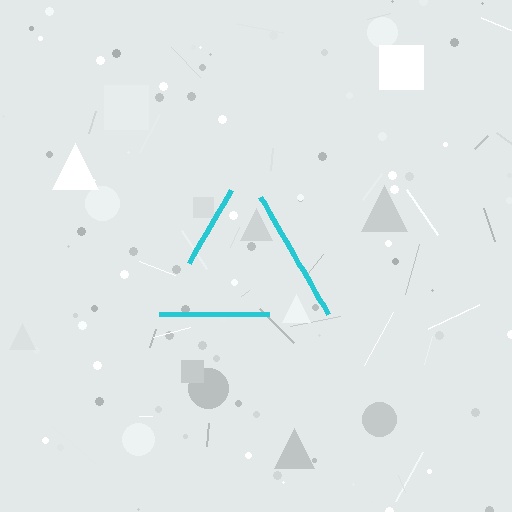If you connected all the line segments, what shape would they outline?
They would outline a triangle.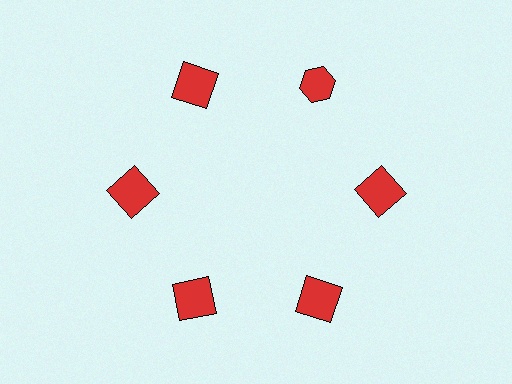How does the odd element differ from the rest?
It has a different shape: hexagon instead of square.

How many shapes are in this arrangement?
There are 6 shapes arranged in a ring pattern.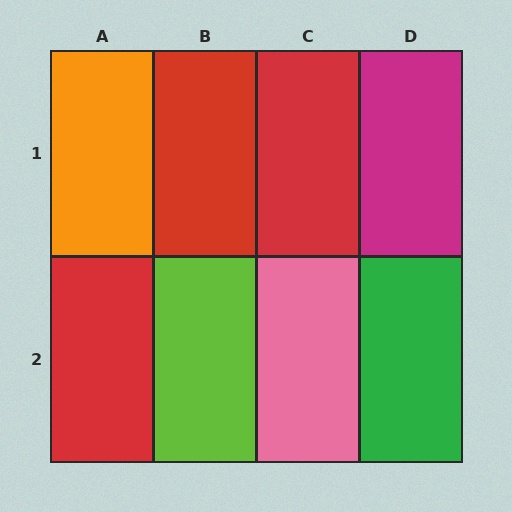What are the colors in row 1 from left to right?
Orange, red, red, magenta.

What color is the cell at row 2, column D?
Green.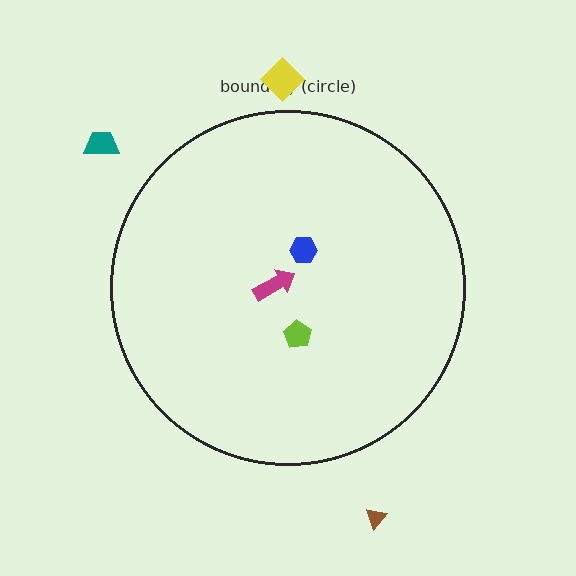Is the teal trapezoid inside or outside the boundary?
Outside.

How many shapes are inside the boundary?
3 inside, 3 outside.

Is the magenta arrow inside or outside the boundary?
Inside.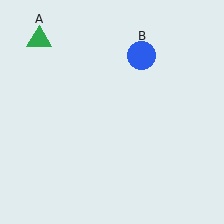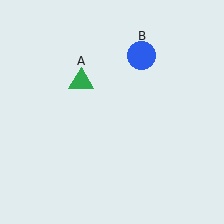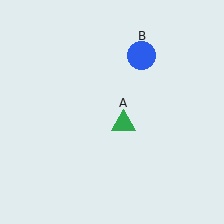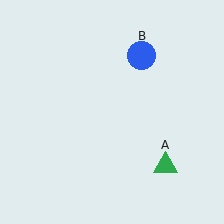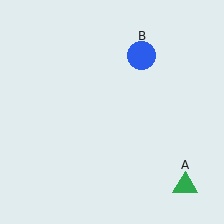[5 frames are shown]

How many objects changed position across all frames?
1 object changed position: green triangle (object A).